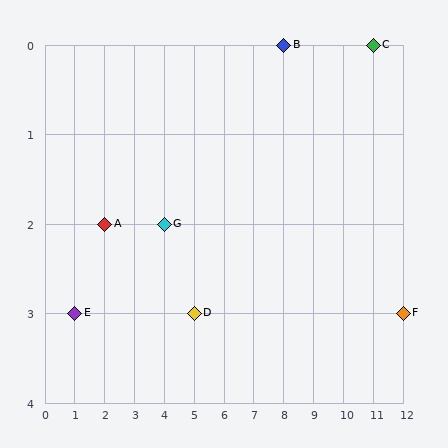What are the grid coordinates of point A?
Point A is at grid coordinates (2, 2).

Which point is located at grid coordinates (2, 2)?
Point A is at (2, 2).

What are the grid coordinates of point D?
Point D is at grid coordinates (5, 3).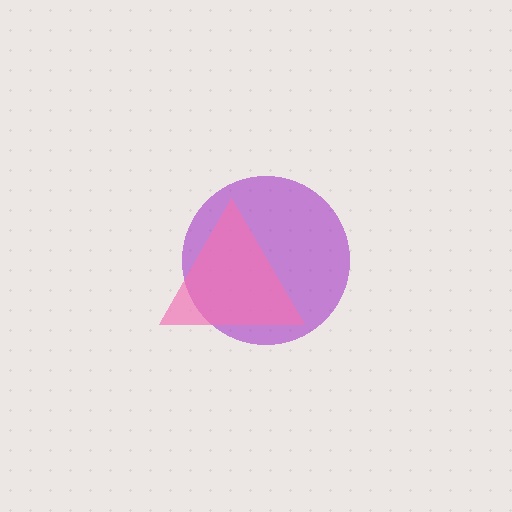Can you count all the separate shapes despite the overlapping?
Yes, there are 2 separate shapes.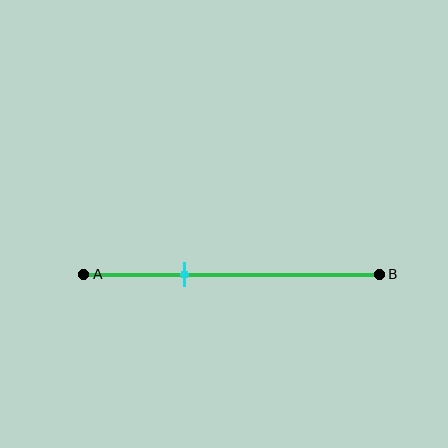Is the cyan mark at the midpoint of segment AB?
No, the mark is at about 35% from A, not at the 50% midpoint.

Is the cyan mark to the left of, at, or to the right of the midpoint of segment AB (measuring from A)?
The cyan mark is to the left of the midpoint of segment AB.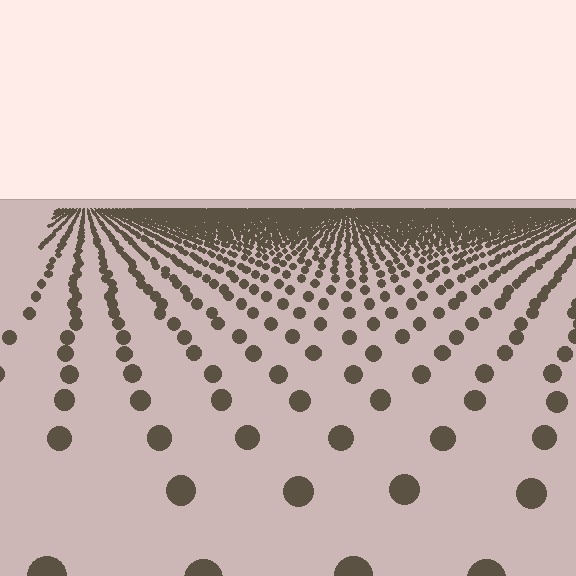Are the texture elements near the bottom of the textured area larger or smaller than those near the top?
Larger. Near the bottom, elements are closer to the viewer and appear at a bigger on-screen size.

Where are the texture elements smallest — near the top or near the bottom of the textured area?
Near the top.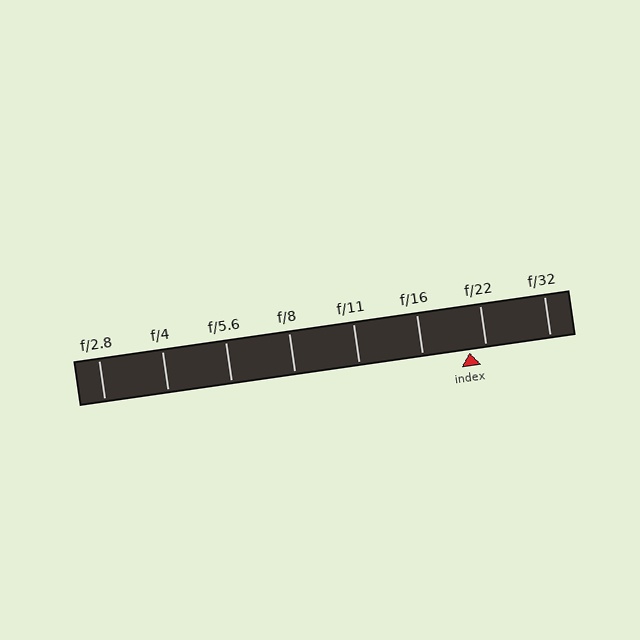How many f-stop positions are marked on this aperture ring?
There are 8 f-stop positions marked.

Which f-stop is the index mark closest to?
The index mark is closest to f/22.